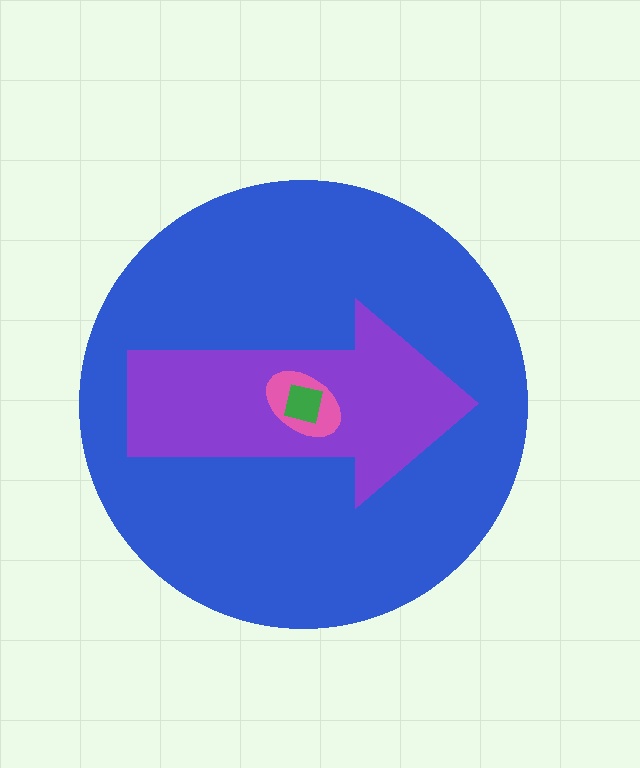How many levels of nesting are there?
4.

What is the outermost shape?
The blue circle.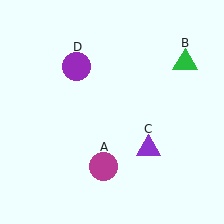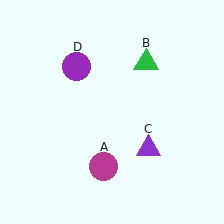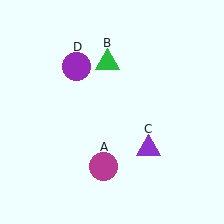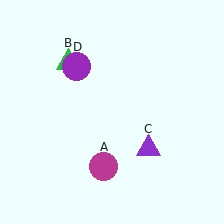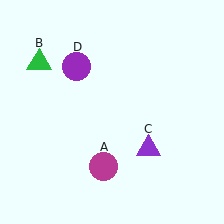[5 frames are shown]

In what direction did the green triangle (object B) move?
The green triangle (object B) moved left.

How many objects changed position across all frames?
1 object changed position: green triangle (object B).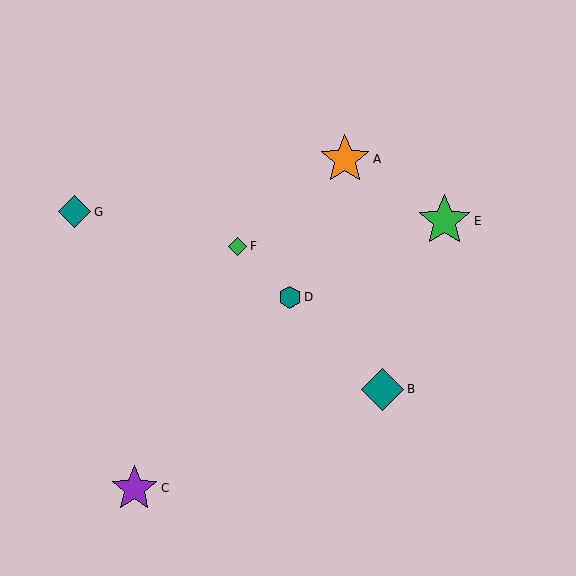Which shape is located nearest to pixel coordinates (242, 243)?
The green diamond (labeled F) at (238, 246) is nearest to that location.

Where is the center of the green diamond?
The center of the green diamond is at (238, 246).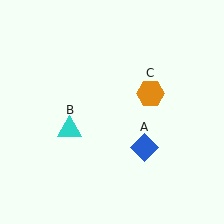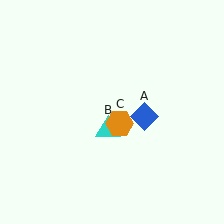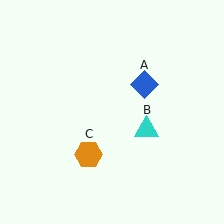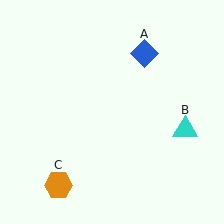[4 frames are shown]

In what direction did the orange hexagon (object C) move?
The orange hexagon (object C) moved down and to the left.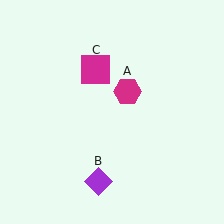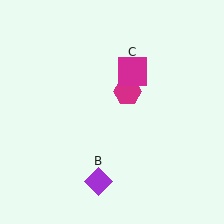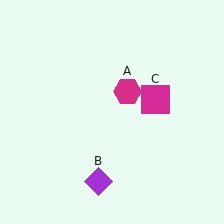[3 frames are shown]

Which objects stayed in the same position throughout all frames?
Magenta hexagon (object A) and purple diamond (object B) remained stationary.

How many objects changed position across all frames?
1 object changed position: magenta square (object C).